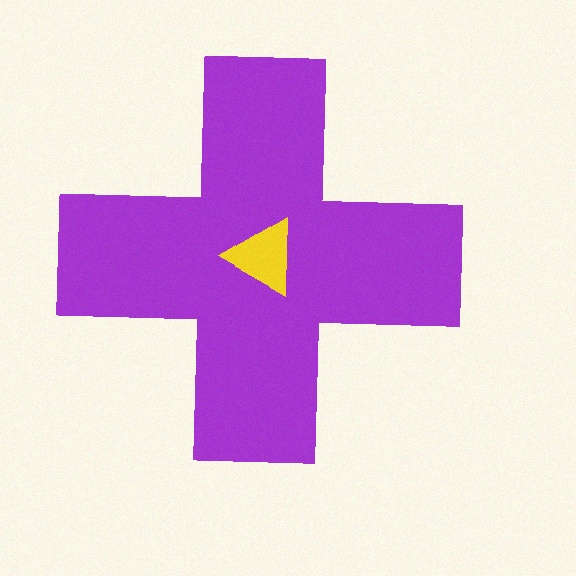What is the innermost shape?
The yellow triangle.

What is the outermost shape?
The purple cross.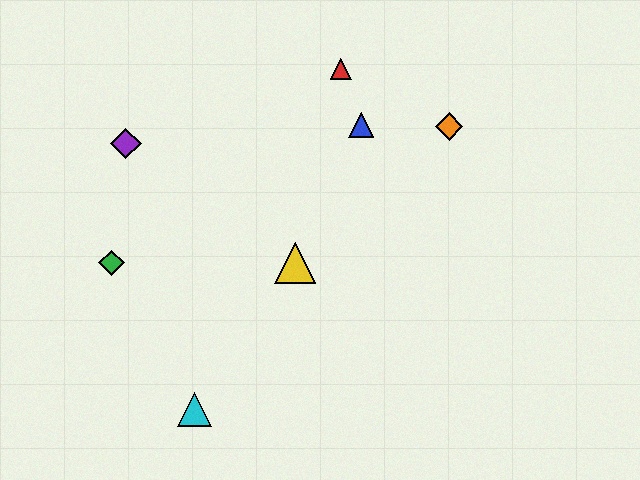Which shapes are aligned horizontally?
The green diamond, the yellow triangle are aligned horizontally.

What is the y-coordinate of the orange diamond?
The orange diamond is at y≈126.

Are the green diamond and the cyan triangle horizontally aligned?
No, the green diamond is at y≈263 and the cyan triangle is at y≈410.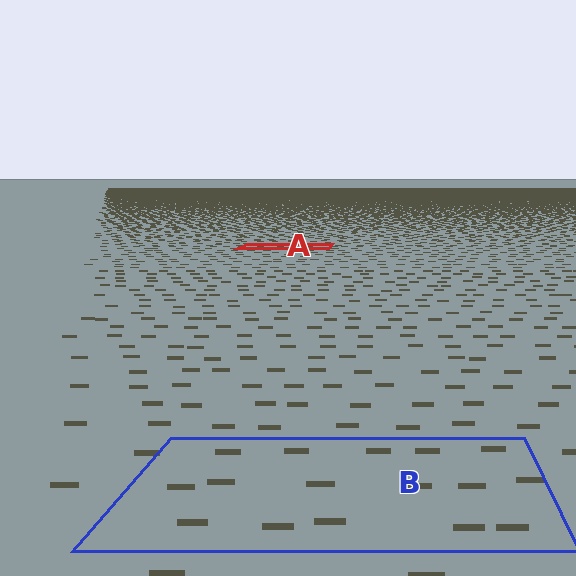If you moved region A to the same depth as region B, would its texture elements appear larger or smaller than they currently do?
They would appear larger. At a closer depth, the same texture elements are projected at a bigger on-screen size.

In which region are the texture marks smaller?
The texture marks are smaller in region A, because it is farther away.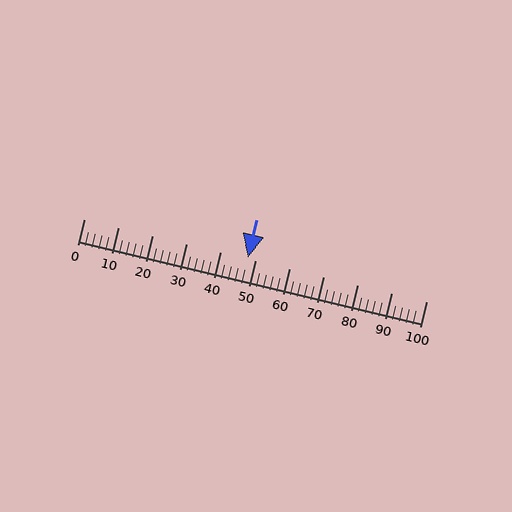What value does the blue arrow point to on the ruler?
The blue arrow points to approximately 48.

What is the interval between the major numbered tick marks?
The major tick marks are spaced 10 units apart.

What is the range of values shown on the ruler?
The ruler shows values from 0 to 100.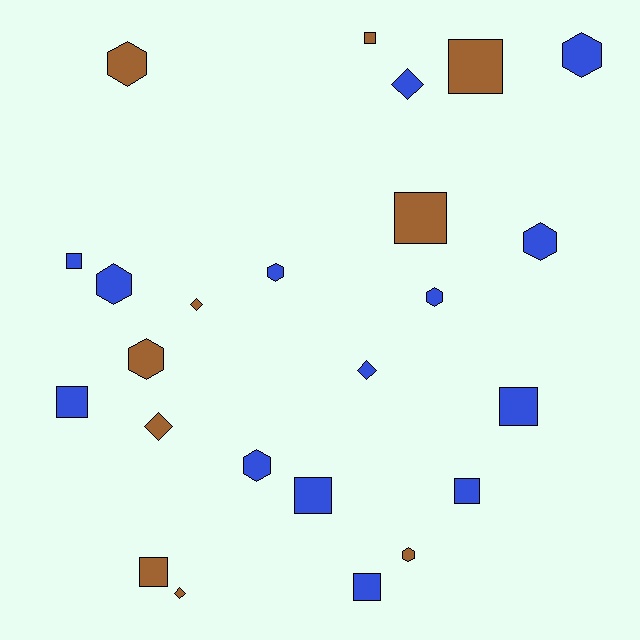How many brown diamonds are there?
There are 3 brown diamonds.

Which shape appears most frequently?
Square, with 10 objects.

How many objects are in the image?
There are 24 objects.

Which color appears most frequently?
Blue, with 14 objects.